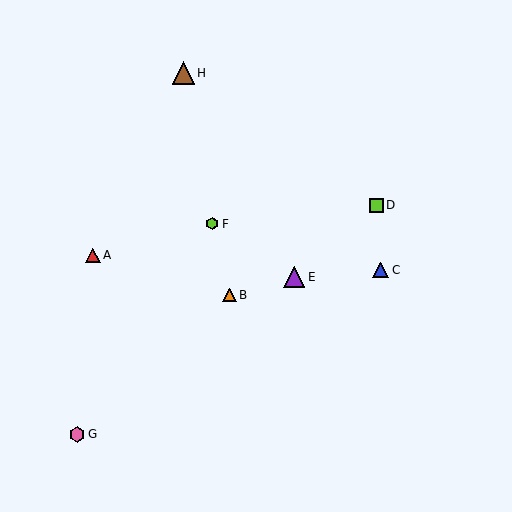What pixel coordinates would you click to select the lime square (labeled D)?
Click at (376, 205) to select the lime square D.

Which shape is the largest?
The brown triangle (labeled H) is the largest.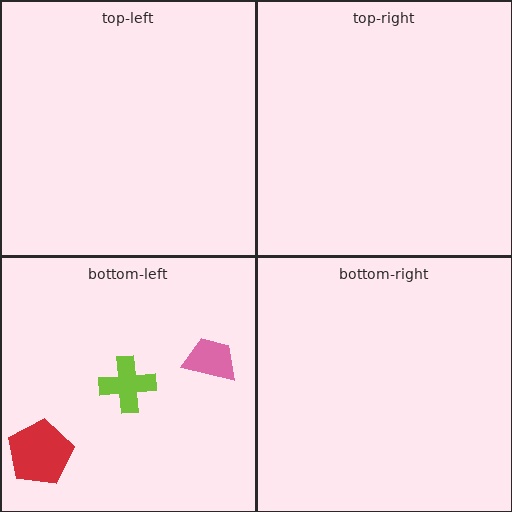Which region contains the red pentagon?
The bottom-left region.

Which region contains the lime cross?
The bottom-left region.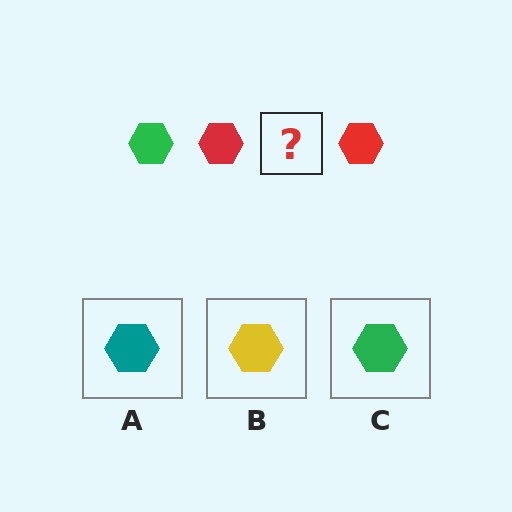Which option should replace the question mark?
Option C.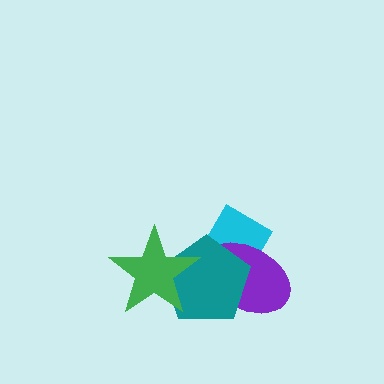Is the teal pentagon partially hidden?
Yes, it is partially covered by another shape.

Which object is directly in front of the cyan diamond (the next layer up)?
The purple ellipse is directly in front of the cyan diamond.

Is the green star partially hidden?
No, no other shape covers it.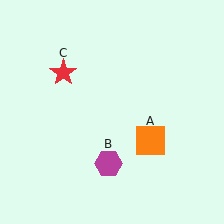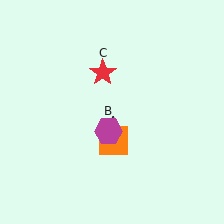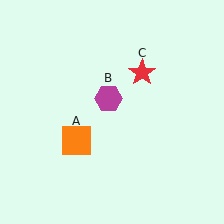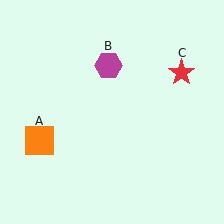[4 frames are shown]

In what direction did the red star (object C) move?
The red star (object C) moved right.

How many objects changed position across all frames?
3 objects changed position: orange square (object A), magenta hexagon (object B), red star (object C).